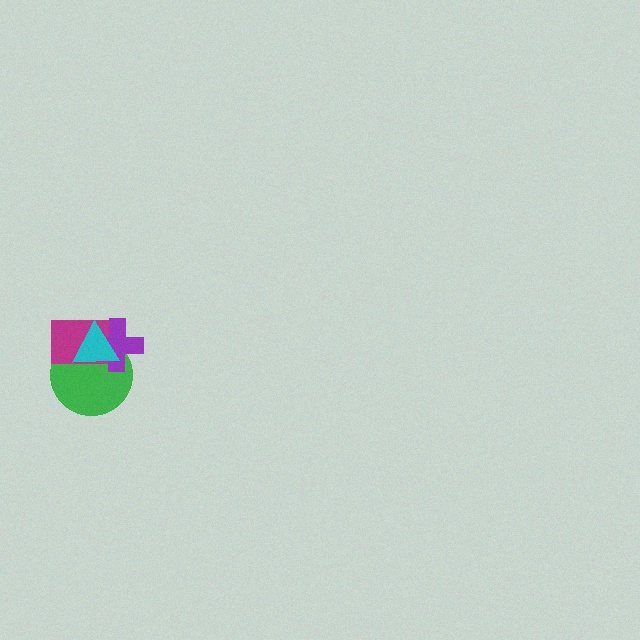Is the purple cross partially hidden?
Yes, it is partially covered by another shape.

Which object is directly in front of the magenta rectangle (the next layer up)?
The purple cross is directly in front of the magenta rectangle.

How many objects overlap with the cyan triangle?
3 objects overlap with the cyan triangle.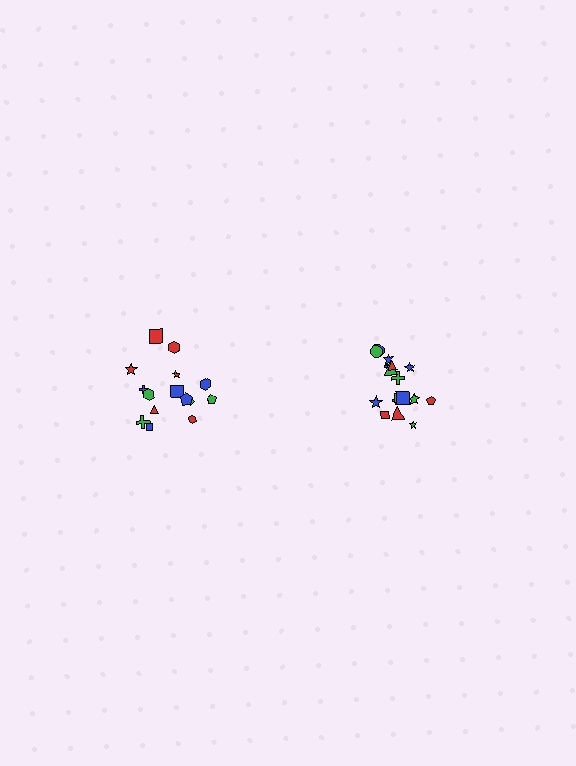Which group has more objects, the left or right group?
The right group.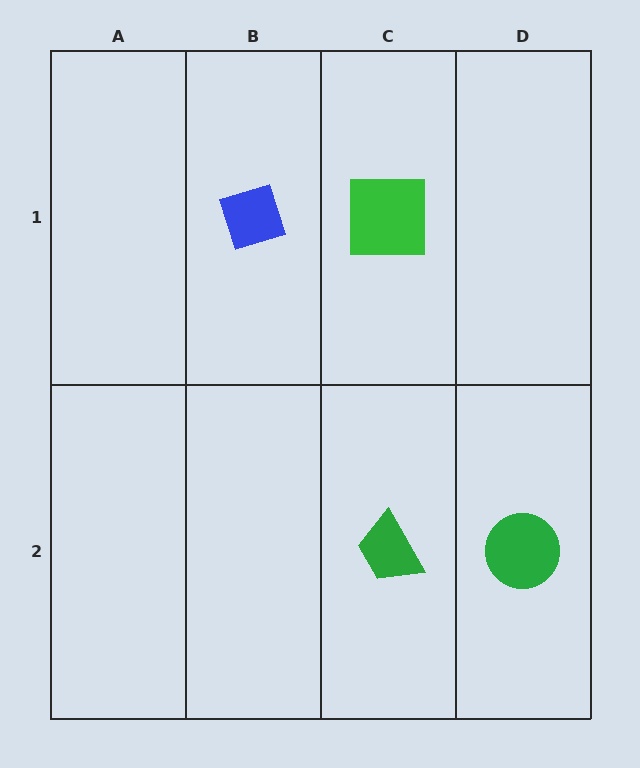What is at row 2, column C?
A green trapezoid.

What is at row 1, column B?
A blue diamond.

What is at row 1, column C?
A green square.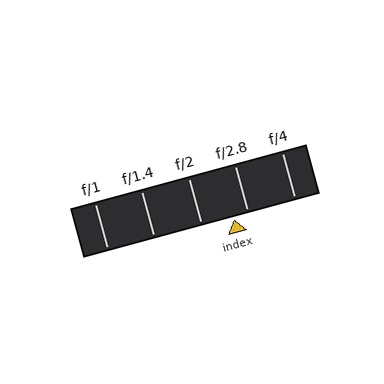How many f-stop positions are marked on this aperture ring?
There are 5 f-stop positions marked.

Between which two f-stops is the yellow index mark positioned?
The index mark is between f/2 and f/2.8.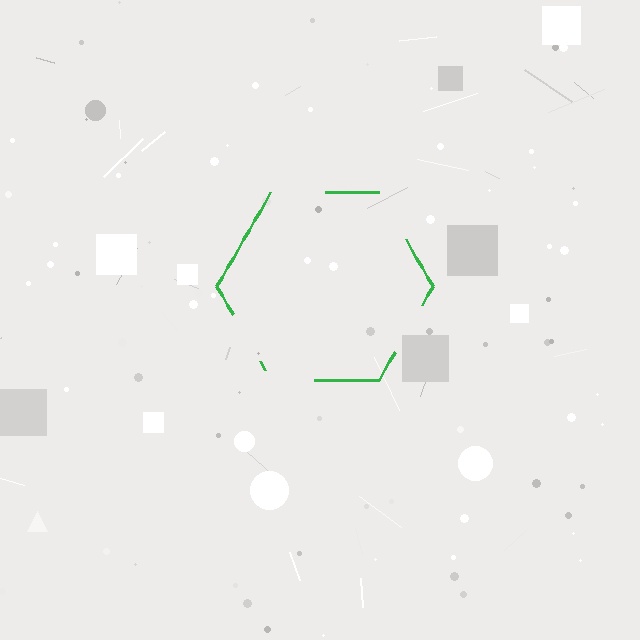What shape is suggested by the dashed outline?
The dashed outline suggests a hexagon.